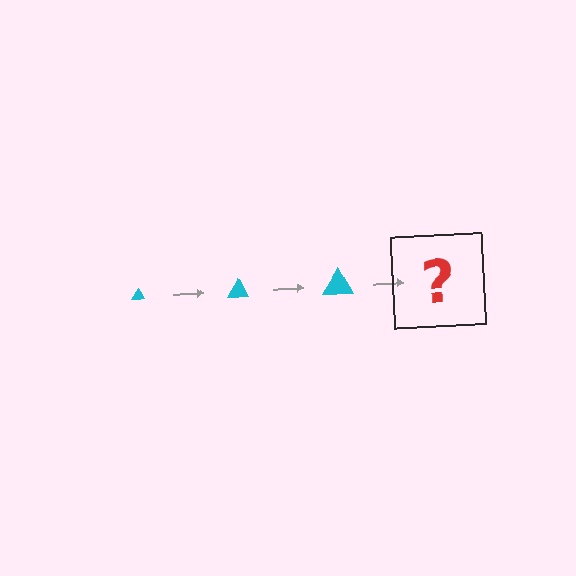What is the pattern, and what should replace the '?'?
The pattern is that the triangle gets progressively larger each step. The '?' should be a cyan triangle, larger than the previous one.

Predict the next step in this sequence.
The next step is a cyan triangle, larger than the previous one.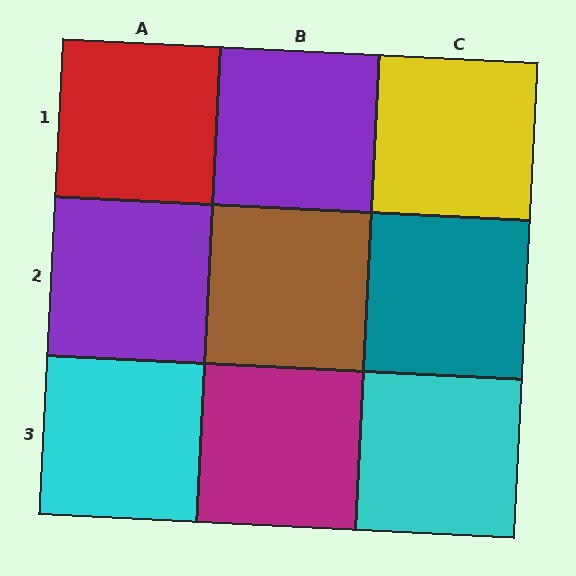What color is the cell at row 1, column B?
Purple.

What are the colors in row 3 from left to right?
Cyan, magenta, cyan.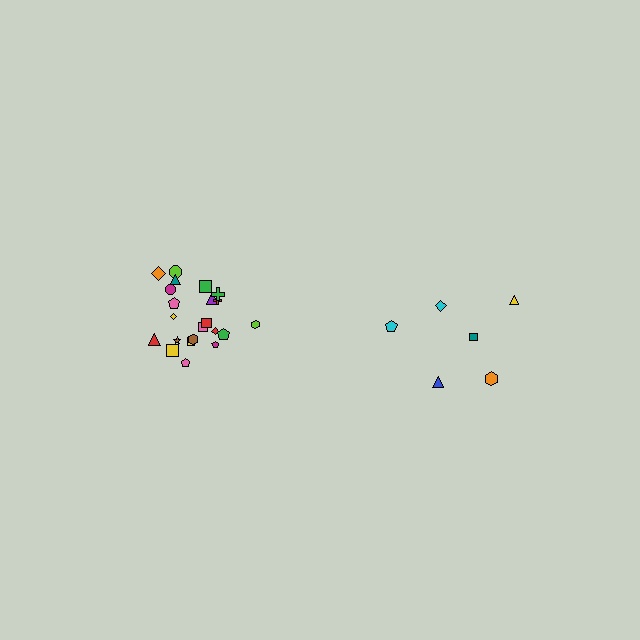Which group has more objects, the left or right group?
The left group.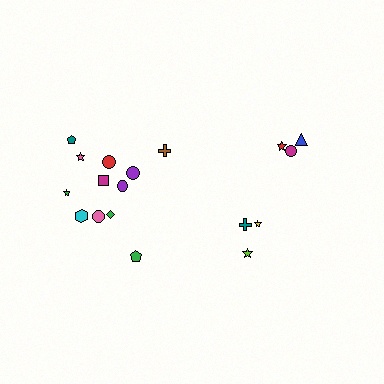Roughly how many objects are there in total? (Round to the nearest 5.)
Roughly 20 objects in total.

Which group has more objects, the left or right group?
The left group.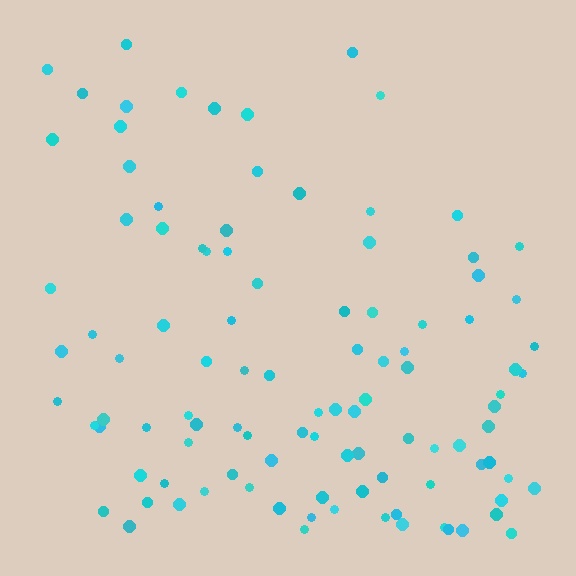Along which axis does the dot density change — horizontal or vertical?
Vertical.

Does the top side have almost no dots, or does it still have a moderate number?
Still a moderate number, just noticeably fewer than the bottom.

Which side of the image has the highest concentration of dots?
The bottom.